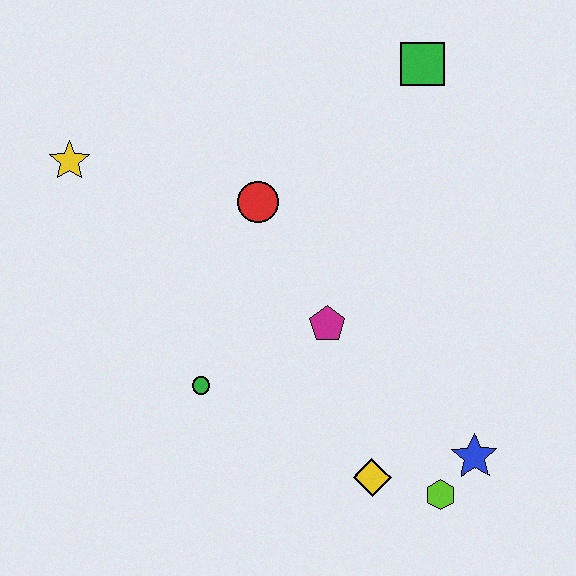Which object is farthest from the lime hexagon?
The yellow star is farthest from the lime hexagon.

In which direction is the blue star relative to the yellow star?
The blue star is to the right of the yellow star.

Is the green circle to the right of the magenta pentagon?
No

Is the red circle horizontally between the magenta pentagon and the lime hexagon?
No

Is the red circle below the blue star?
No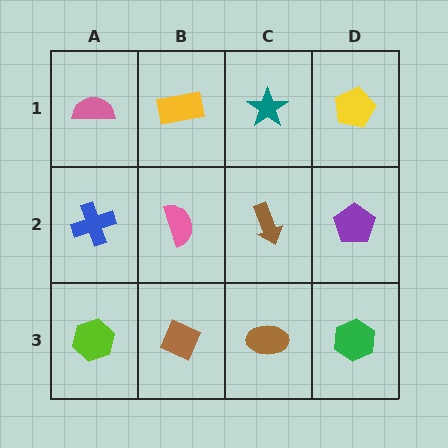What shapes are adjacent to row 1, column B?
A pink semicircle (row 2, column B), a pink semicircle (row 1, column A), a teal star (row 1, column C).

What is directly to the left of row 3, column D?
A brown ellipse.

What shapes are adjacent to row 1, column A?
A blue cross (row 2, column A), a yellow rectangle (row 1, column B).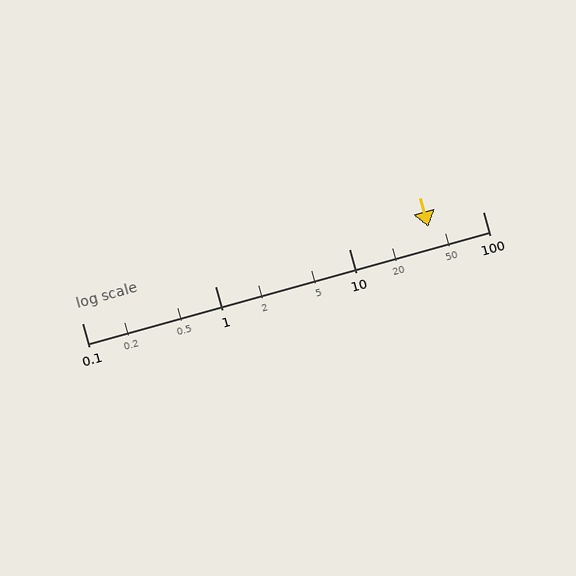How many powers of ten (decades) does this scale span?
The scale spans 3 decades, from 0.1 to 100.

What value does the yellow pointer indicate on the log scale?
The pointer indicates approximately 39.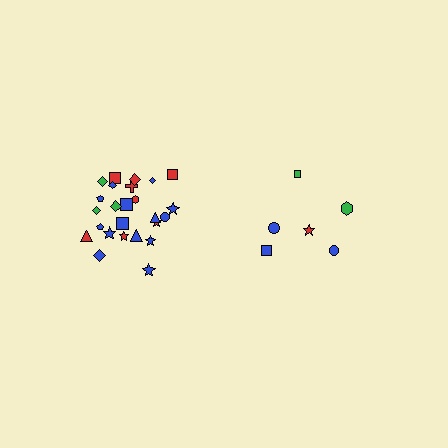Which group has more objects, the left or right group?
The left group.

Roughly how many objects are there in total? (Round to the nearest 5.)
Roughly 30 objects in total.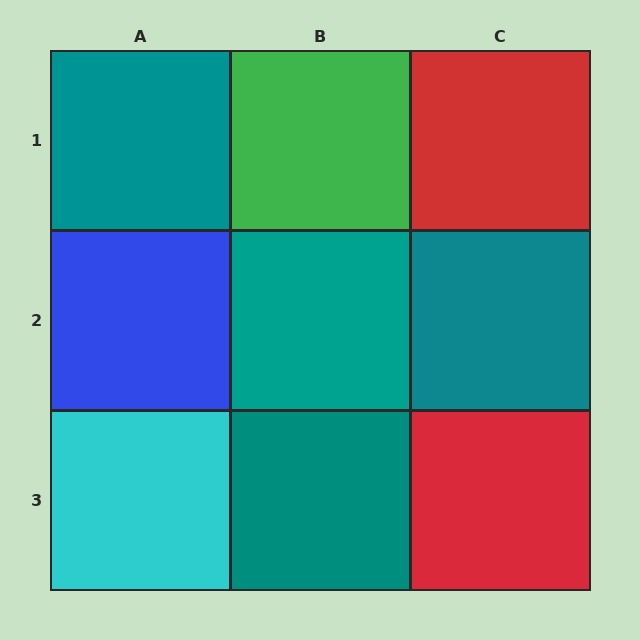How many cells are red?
2 cells are red.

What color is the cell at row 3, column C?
Red.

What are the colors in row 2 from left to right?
Blue, teal, teal.